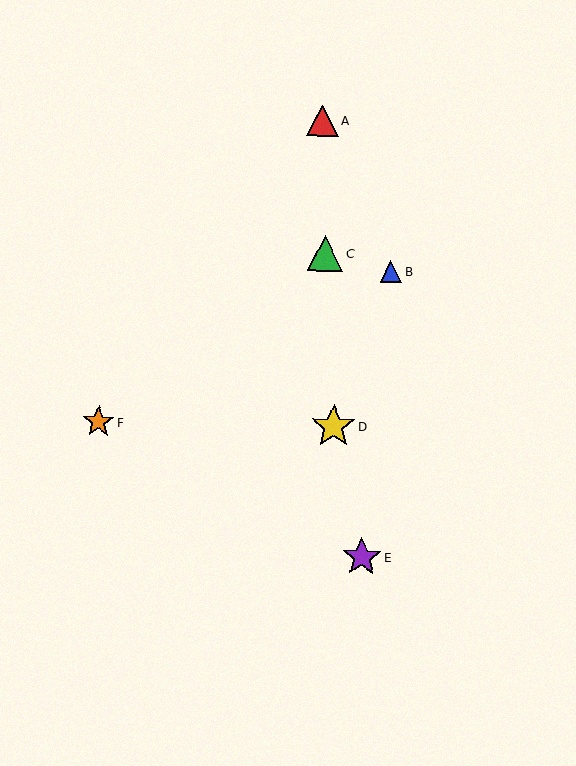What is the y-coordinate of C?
Object C is at y≈253.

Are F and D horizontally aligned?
Yes, both are at y≈422.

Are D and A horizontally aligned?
No, D is at y≈426 and A is at y≈121.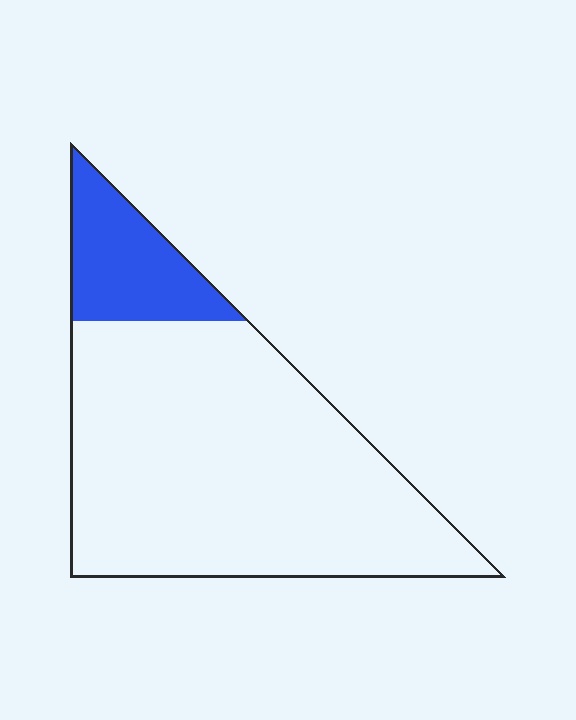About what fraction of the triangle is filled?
About one sixth (1/6).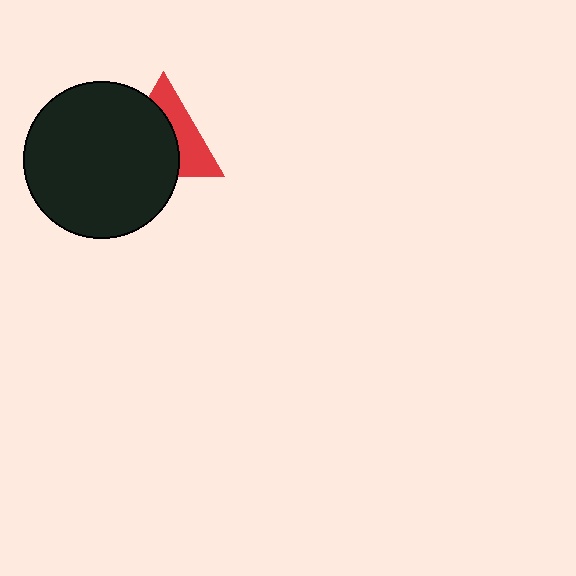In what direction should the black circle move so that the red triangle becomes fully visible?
The black circle should move left. That is the shortest direction to clear the overlap and leave the red triangle fully visible.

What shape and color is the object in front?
The object in front is a black circle.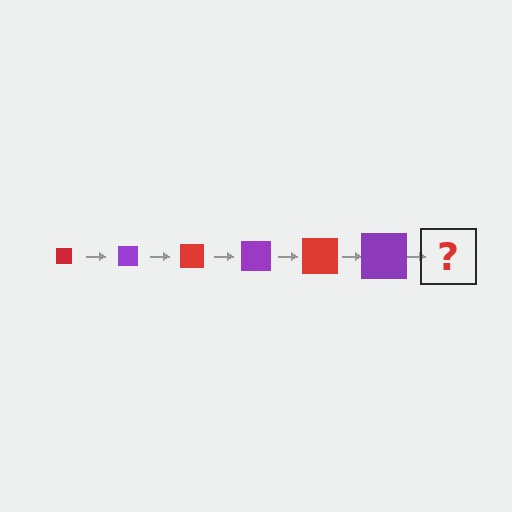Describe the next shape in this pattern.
It should be a red square, larger than the previous one.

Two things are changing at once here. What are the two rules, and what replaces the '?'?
The two rules are that the square grows larger each step and the color cycles through red and purple. The '?' should be a red square, larger than the previous one.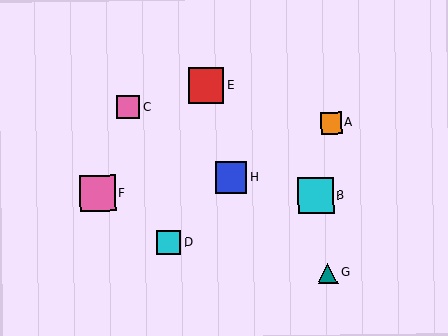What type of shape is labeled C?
Shape C is a pink square.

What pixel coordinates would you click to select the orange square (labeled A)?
Click at (331, 123) to select the orange square A.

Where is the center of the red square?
The center of the red square is at (206, 86).